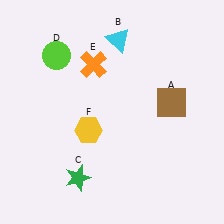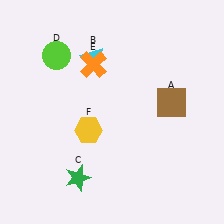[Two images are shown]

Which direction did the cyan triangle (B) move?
The cyan triangle (B) moved left.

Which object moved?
The cyan triangle (B) moved left.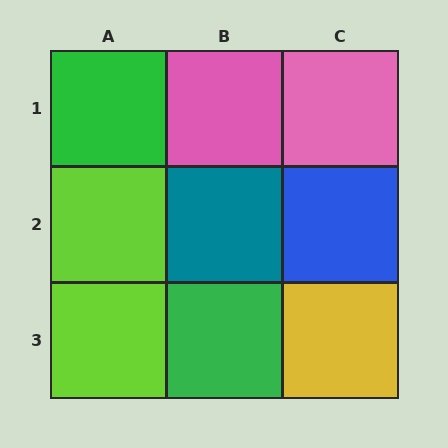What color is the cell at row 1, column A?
Green.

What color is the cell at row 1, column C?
Pink.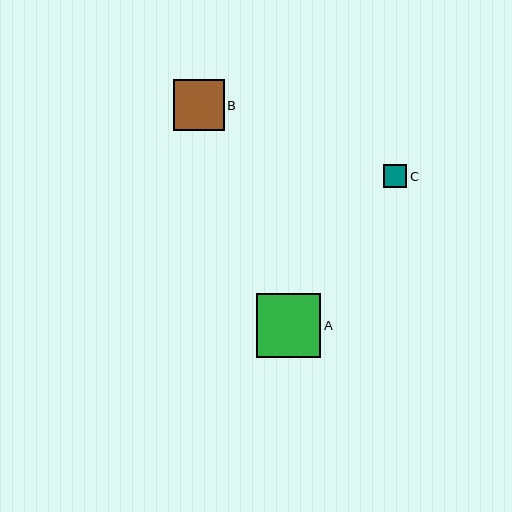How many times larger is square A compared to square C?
Square A is approximately 2.8 times the size of square C.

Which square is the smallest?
Square C is the smallest with a size of approximately 23 pixels.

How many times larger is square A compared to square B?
Square A is approximately 1.3 times the size of square B.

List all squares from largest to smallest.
From largest to smallest: A, B, C.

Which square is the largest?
Square A is the largest with a size of approximately 64 pixels.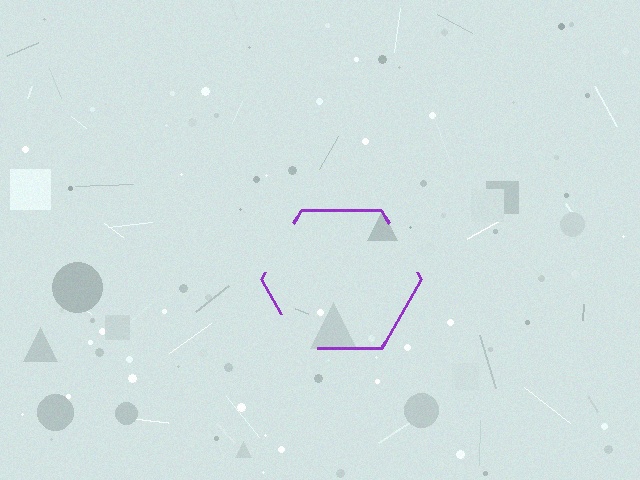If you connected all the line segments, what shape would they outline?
They would outline a hexagon.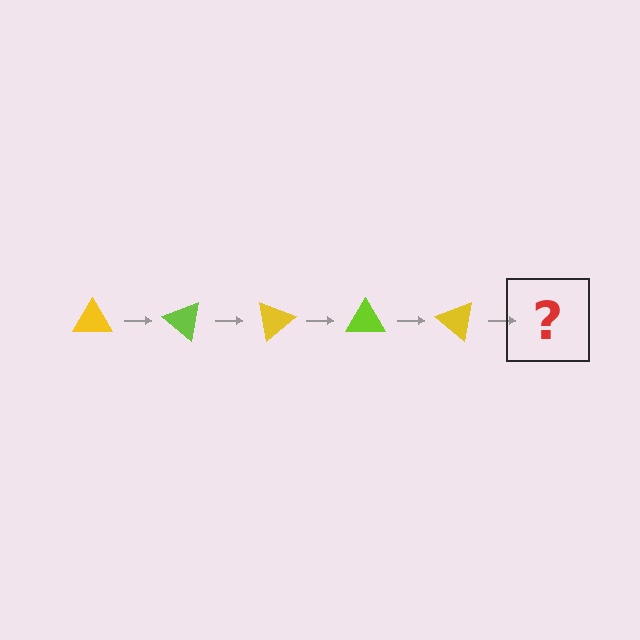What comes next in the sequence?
The next element should be a lime triangle, rotated 200 degrees from the start.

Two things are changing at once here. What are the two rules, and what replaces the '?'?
The two rules are that it rotates 40 degrees each step and the color cycles through yellow and lime. The '?' should be a lime triangle, rotated 200 degrees from the start.